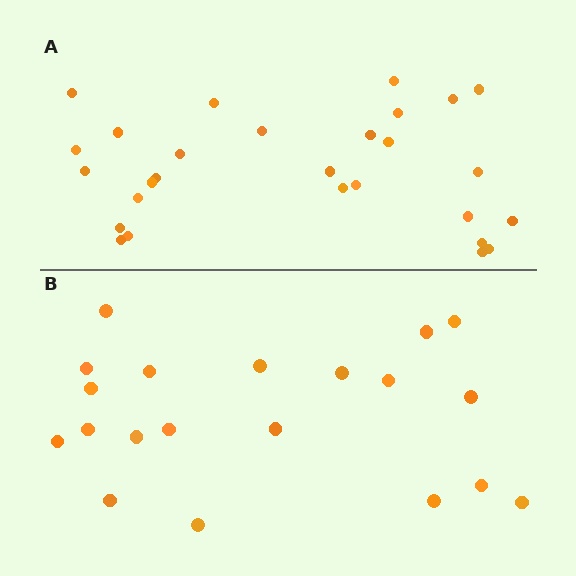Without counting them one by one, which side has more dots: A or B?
Region A (the top region) has more dots.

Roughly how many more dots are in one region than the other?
Region A has roughly 8 or so more dots than region B.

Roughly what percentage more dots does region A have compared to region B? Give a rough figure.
About 40% more.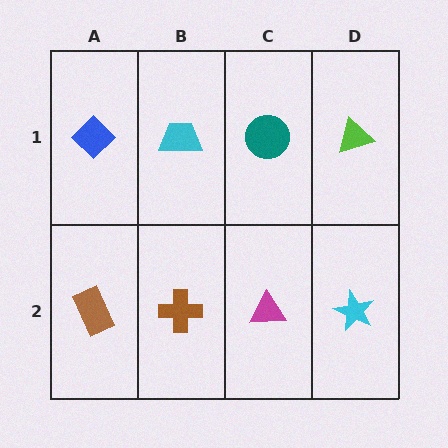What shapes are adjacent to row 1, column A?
A brown rectangle (row 2, column A), a cyan trapezoid (row 1, column B).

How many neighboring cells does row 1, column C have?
3.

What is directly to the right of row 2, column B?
A magenta triangle.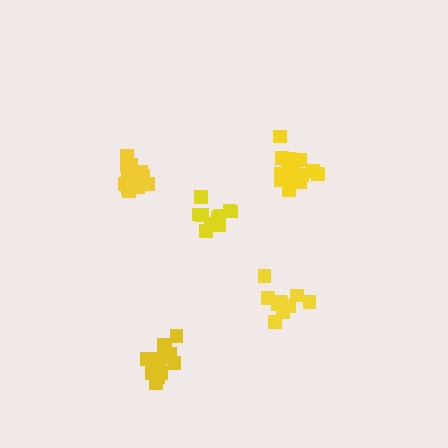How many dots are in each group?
Group 1: 11 dots, Group 2: 15 dots, Group 3: 11 dots, Group 4: 15 dots, Group 5: 15 dots (67 total).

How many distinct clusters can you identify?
There are 5 distinct clusters.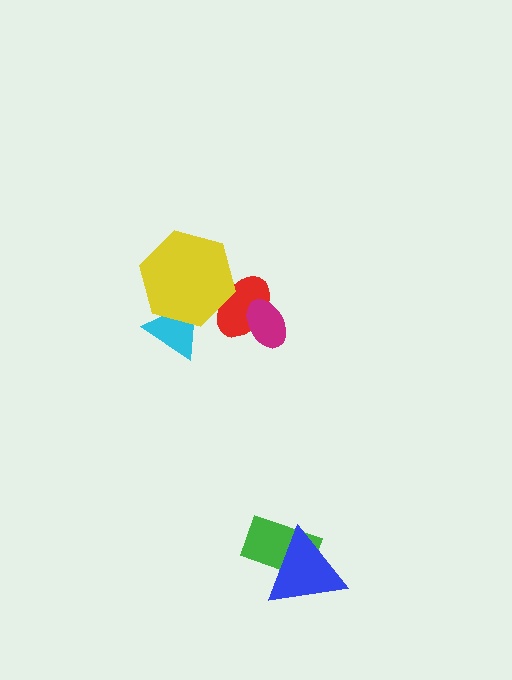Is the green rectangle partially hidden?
Yes, it is partially covered by another shape.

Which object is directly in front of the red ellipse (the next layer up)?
The magenta ellipse is directly in front of the red ellipse.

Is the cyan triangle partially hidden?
Yes, it is partially covered by another shape.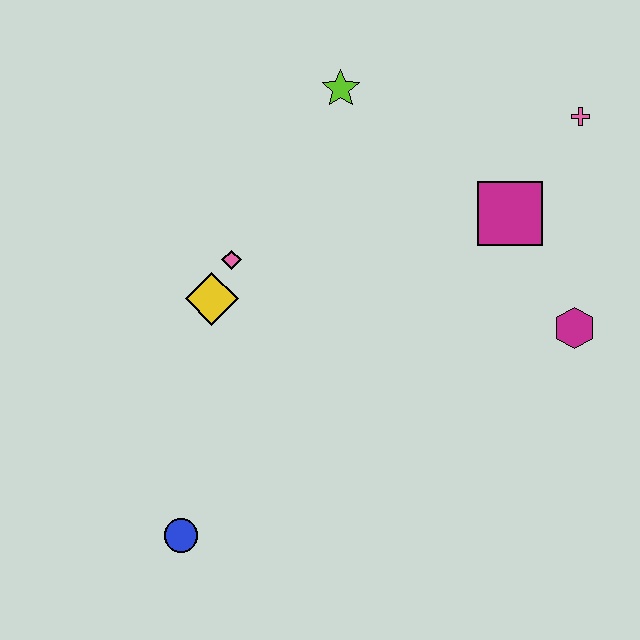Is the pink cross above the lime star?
No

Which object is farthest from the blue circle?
The pink cross is farthest from the blue circle.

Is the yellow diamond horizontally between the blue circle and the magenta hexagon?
Yes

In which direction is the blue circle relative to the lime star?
The blue circle is below the lime star.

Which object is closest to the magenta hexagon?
The magenta square is closest to the magenta hexagon.